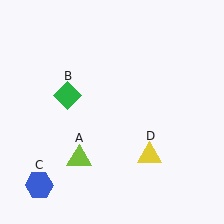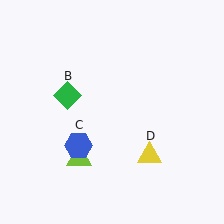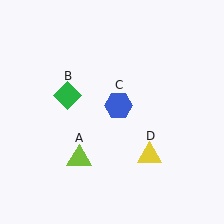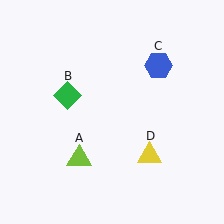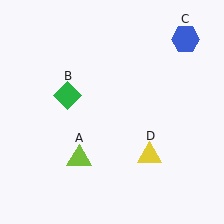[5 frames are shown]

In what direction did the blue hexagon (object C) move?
The blue hexagon (object C) moved up and to the right.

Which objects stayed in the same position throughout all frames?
Lime triangle (object A) and green diamond (object B) and yellow triangle (object D) remained stationary.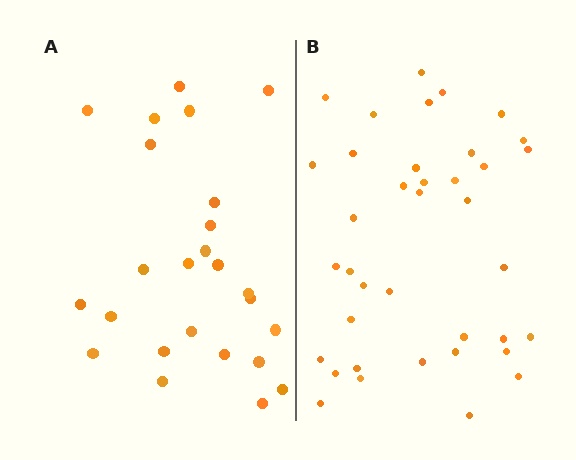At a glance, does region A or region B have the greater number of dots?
Region B (the right region) has more dots.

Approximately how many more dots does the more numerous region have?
Region B has approximately 15 more dots than region A.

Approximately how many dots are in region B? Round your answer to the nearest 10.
About 40 dots. (The exact count is 38, which rounds to 40.)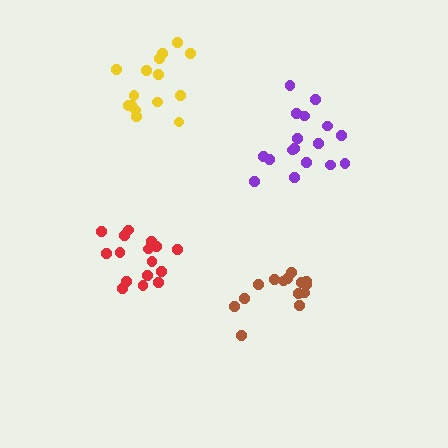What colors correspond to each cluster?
The clusters are colored: brown, purple, red, yellow.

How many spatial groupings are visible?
There are 4 spatial groupings.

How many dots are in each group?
Group 1: 14 dots, Group 2: 17 dots, Group 3: 16 dots, Group 4: 16 dots (63 total).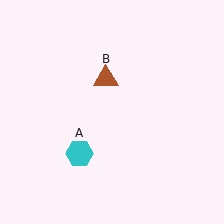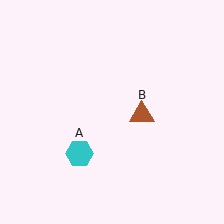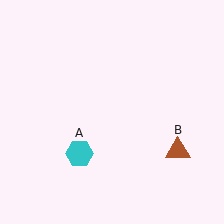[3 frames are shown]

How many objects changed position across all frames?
1 object changed position: brown triangle (object B).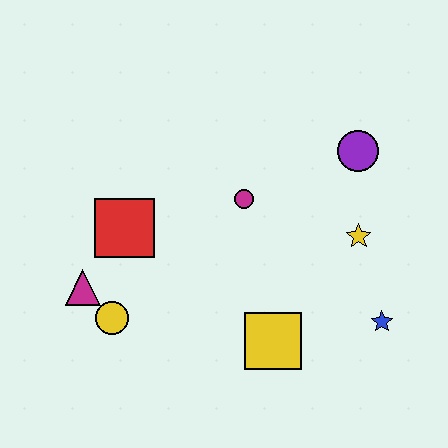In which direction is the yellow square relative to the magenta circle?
The yellow square is below the magenta circle.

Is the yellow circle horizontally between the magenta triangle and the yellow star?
Yes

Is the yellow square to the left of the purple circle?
Yes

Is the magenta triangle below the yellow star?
Yes